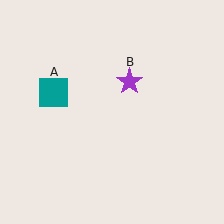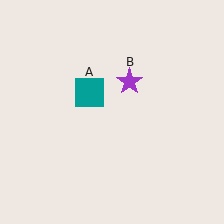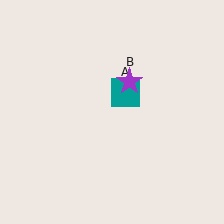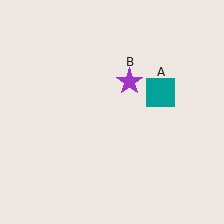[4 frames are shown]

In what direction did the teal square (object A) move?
The teal square (object A) moved right.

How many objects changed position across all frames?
1 object changed position: teal square (object A).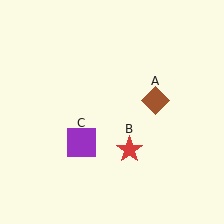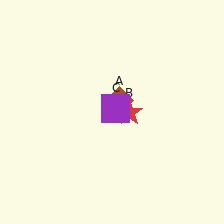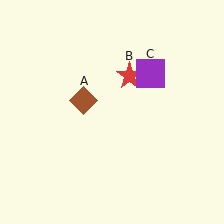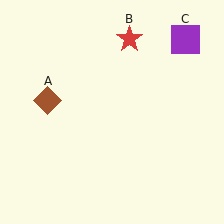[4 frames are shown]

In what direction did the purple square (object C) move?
The purple square (object C) moved up and to the right.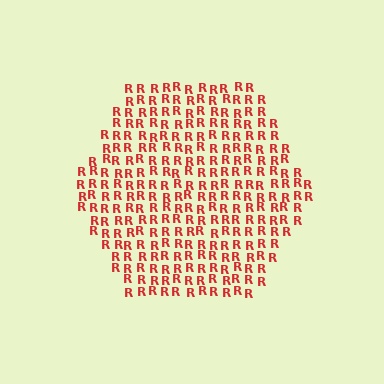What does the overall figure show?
The overall figure shows a hexagon.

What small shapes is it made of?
It is made of small letter R's.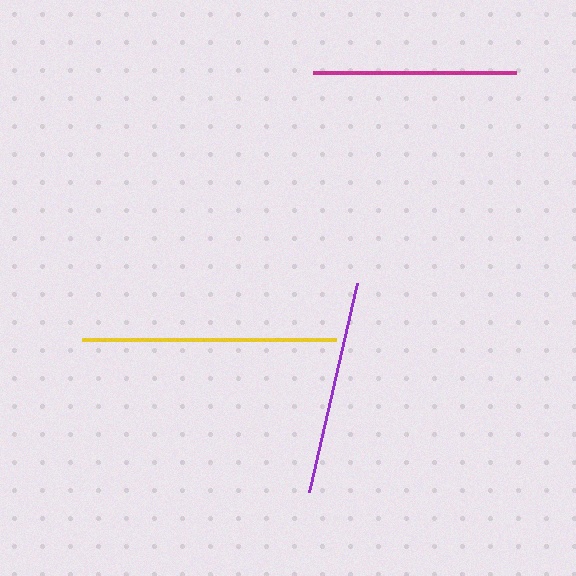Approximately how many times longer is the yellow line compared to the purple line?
The yellow line is approximately 1.2 times the length of the purple line.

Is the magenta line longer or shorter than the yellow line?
The yellow line is longer than the magenta line.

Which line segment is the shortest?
The magenta line is the shortest at approximately 203 pixels.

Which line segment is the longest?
The yellow line is the longest at approximately 254 pixels.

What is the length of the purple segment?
The purple segment is approximately 215 pixels long.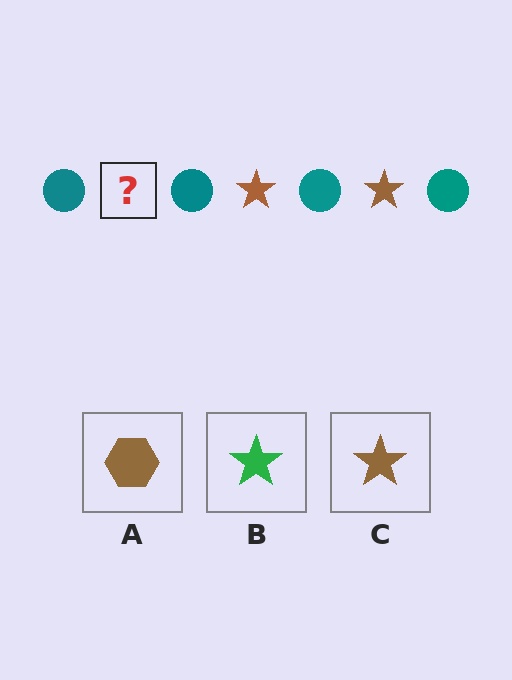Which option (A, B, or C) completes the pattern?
C.